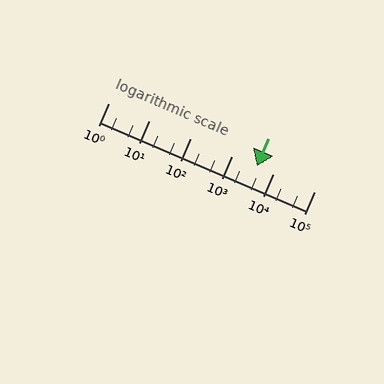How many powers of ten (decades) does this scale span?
The scale spans 5 decades, from 1 to 100000.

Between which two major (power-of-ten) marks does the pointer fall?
The pointer is between 1000 and 10000.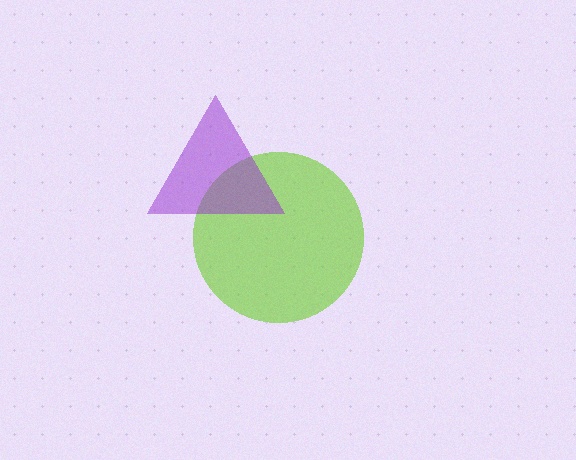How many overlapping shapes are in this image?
There are 2 overlapping shapes in the image.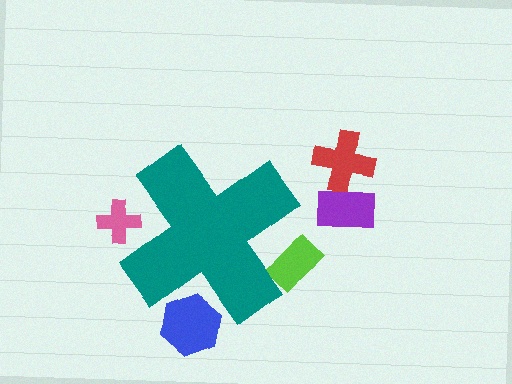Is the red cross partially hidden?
No, the red cross is fully visible.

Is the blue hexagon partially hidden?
Yes, the blue hexagon is partially hidden behind the teal cross.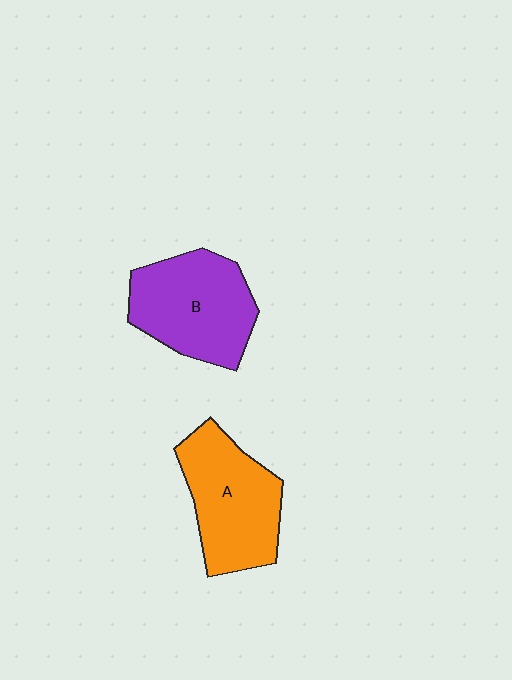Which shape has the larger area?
Shape B (purple).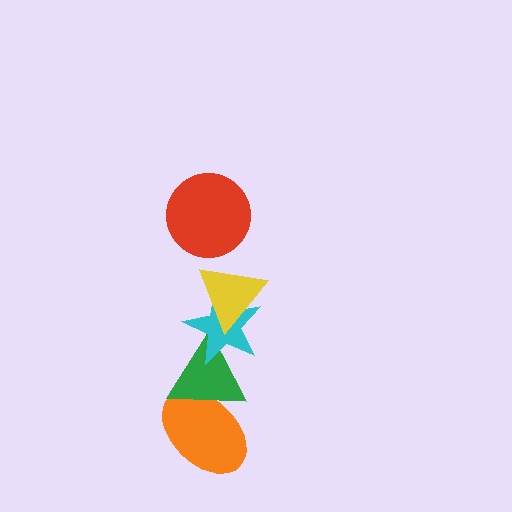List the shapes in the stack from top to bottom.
From top to bottom: the red circle, the yellow triangle, the cyan star, the green triangle, the orange ellipse.